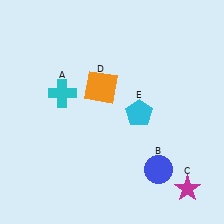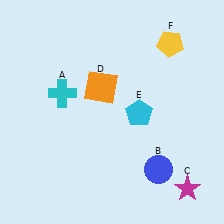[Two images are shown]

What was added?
A yellow pentagon (F) was added in Image 2.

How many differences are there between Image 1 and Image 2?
There is 1 difference between the two images.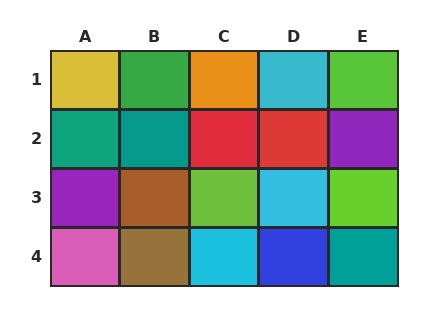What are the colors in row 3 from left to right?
Purple, brown, lime, cyan, lime.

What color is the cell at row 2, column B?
Teal.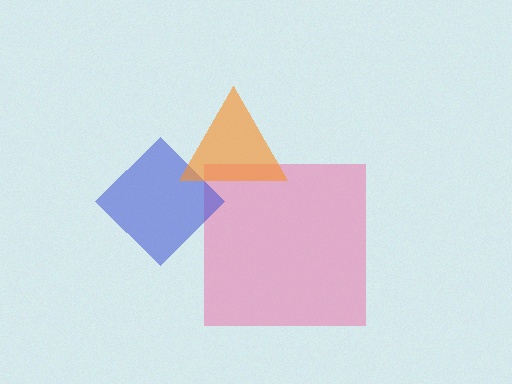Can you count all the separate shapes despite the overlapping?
Yes, there are 3 separate shapes.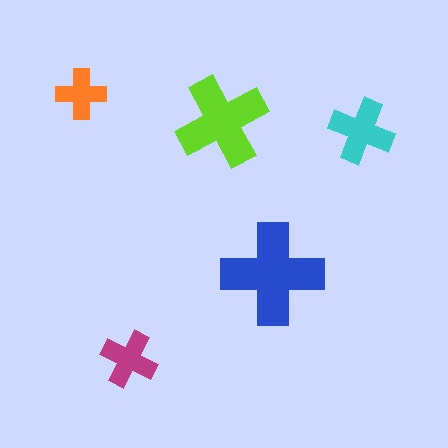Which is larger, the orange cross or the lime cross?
The lime one.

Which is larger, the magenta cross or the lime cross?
The lime one.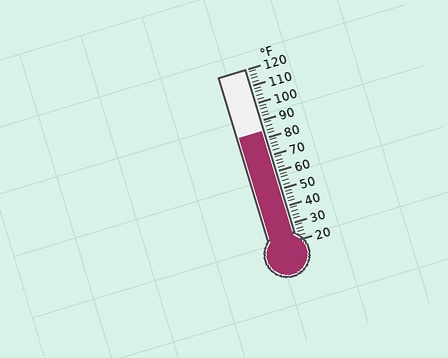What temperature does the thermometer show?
The thermometer shows approximately 84°F.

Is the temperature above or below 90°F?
The temperature is below 90°F.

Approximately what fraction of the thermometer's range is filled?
The thermometer is filled to approximately 65% of its range.